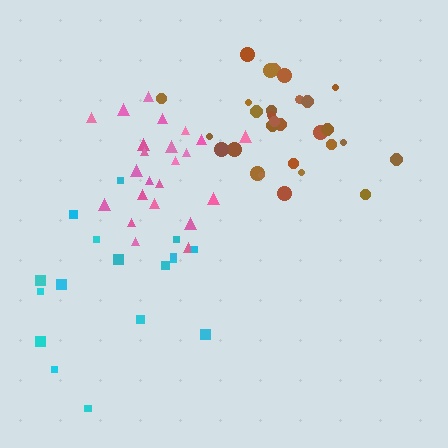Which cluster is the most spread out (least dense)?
Cyan.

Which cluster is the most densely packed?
Brown.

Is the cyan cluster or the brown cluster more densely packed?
Brown.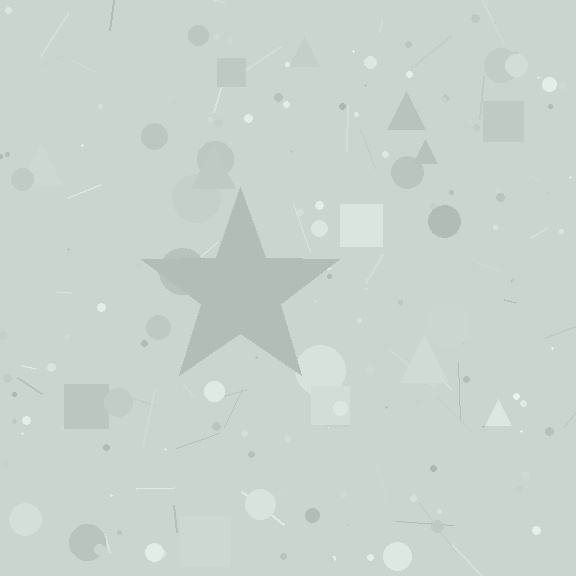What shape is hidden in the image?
A star is hidden in the image.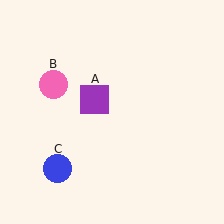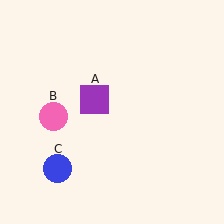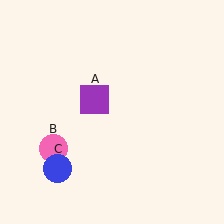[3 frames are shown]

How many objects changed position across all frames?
1 object changed position: pink circle (object B).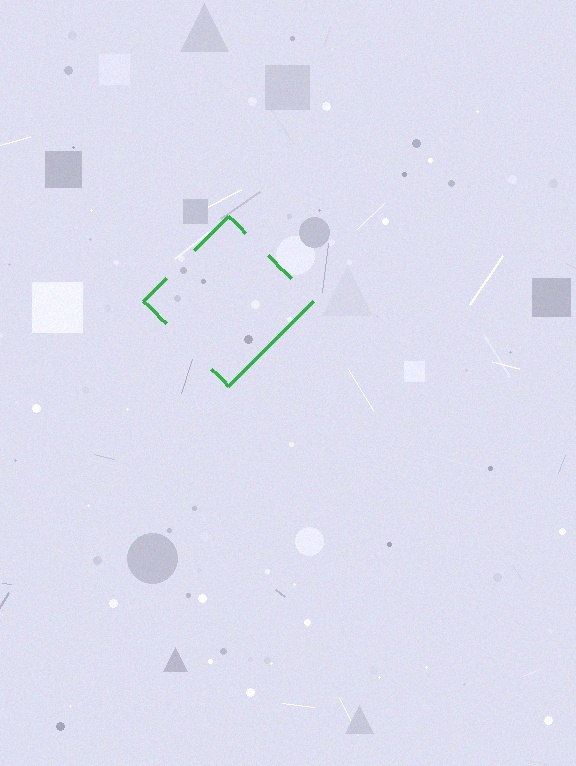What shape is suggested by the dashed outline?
The dashed outline suggests a diamond.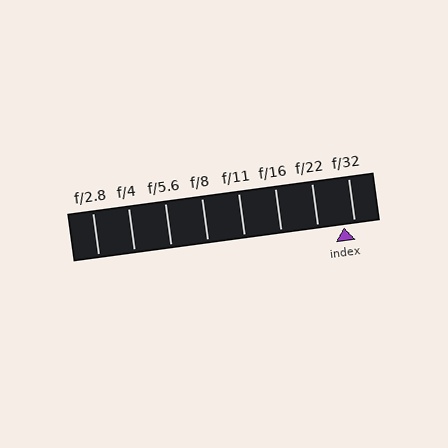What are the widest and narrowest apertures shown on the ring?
The widest aperture shown is f/2.8 and the narrowest is f/32.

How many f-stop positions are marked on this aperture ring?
There are 8 f-stop positions marked.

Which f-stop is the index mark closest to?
The index mark is closest to f/32.